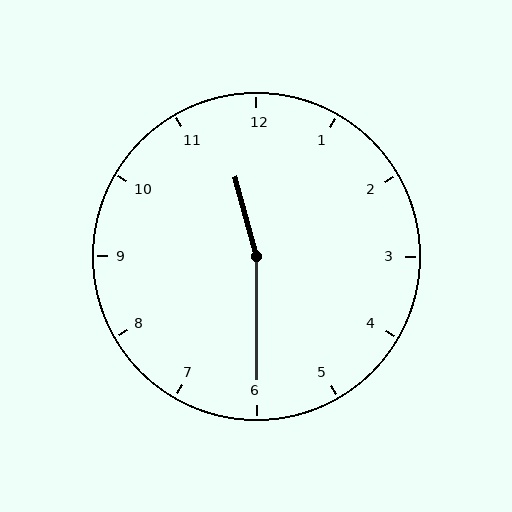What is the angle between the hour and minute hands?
Approximately 165 degrees.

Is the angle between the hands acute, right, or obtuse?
It is obtuse.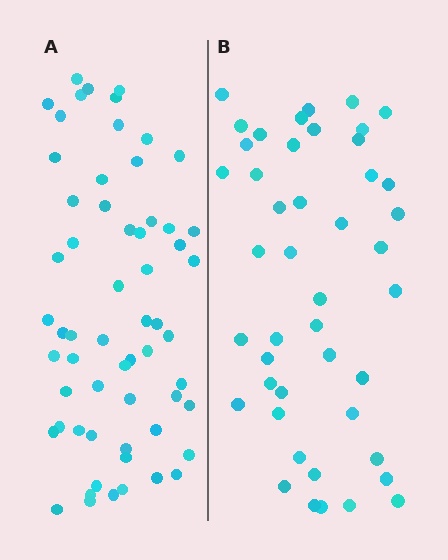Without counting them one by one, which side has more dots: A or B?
Region A (the left region) has more dots.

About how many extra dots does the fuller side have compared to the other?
Region A has approximately 15 more dots than region B.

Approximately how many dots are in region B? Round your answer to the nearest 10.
About 40 dots. (The exact count is 45, which rounds to 40.)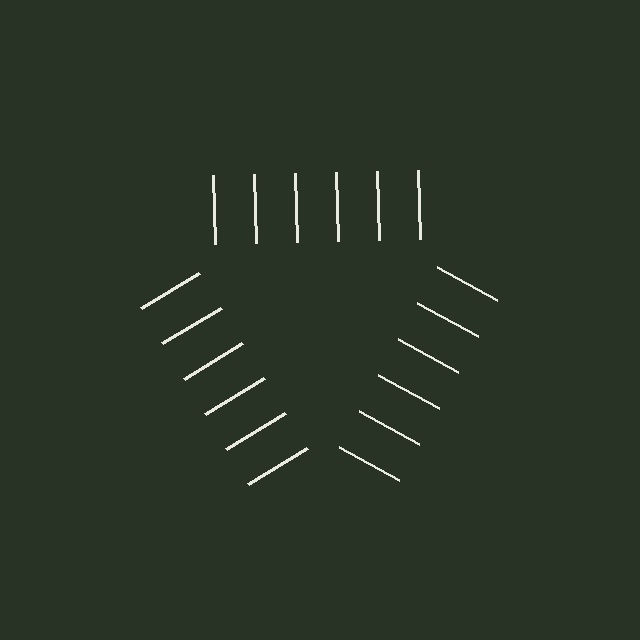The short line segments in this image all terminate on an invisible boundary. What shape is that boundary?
An illusory triangle — the line segments terminate on its edges but no continuous stroke is drawn.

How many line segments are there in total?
18 — 6 along each of the 3 edges.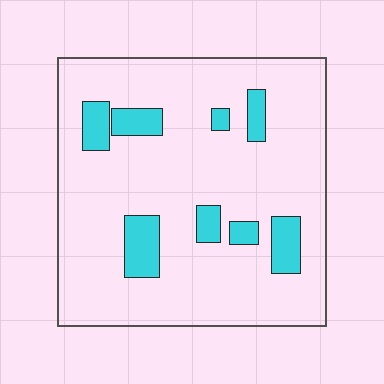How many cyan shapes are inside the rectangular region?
8.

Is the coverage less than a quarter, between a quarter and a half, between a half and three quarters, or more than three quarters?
Less than a quarter.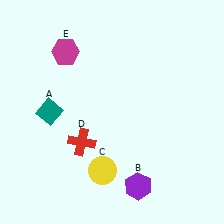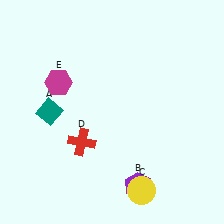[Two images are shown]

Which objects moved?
The objects that moved are: the yellow circle (C), the magenta hexagon (E).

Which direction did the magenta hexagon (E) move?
The magenta hexagon (E) moved down.